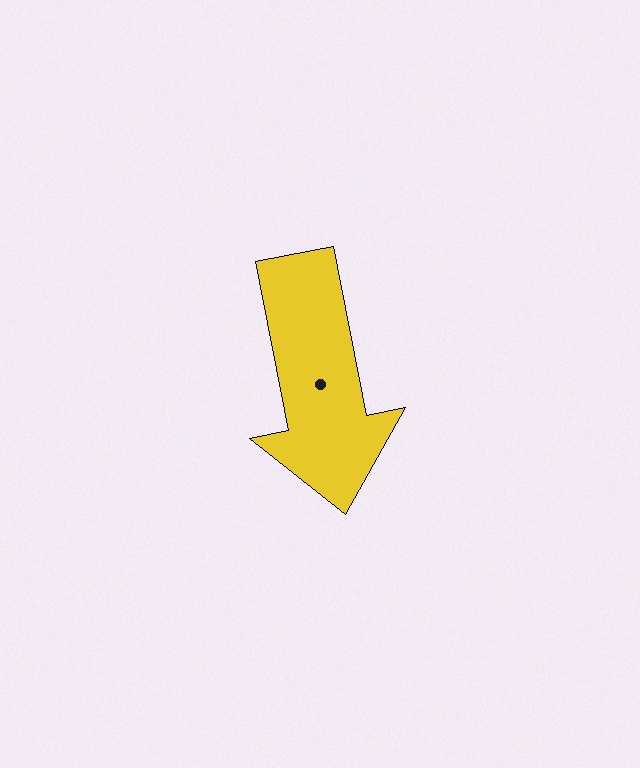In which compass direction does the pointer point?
South.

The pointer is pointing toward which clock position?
Roughly 6 o'clock.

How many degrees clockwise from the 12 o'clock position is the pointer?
Approximately 169 degrees.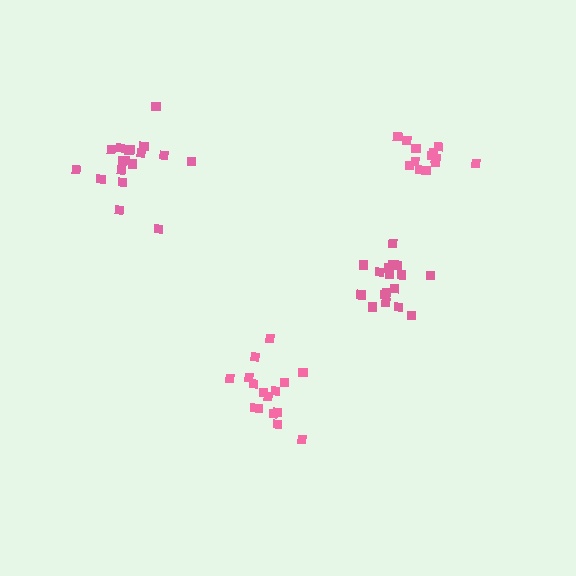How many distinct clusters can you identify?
There are 4 distinct clusters.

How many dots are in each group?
Group 1: 16 dots, Group 2: 18 dots, Group 3: 18 dots, Group 4: 13 dots (65 total).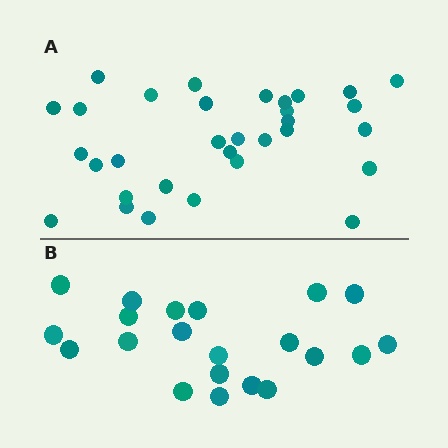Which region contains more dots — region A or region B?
Region A (the top region) has more dots.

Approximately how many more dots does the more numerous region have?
Region A has roughly 12 or so more dots than region B.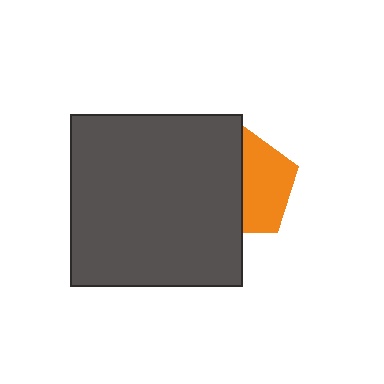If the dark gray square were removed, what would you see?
You would see the complete orange pentagon.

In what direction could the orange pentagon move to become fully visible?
The orange pentagon could move right. That would shift it out from behind the dark gray square entirely.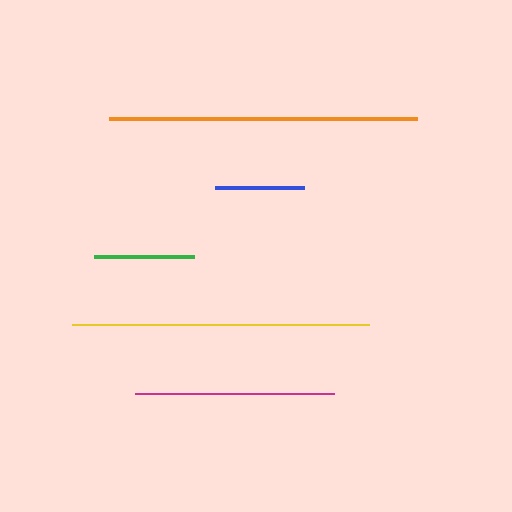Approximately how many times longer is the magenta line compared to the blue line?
The magenta line is approximately 2.2 times the length of the blue line.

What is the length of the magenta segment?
The magenta segment is approximately 199 pixels long.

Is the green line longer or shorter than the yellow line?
The yellow line is longer than the green line.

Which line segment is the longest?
The orange line is the longest at approximately 308 pixels.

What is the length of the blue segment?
The blue segment is approximately 89 pixels long.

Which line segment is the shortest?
The blue line is the shortest at approximately 89 pixels.